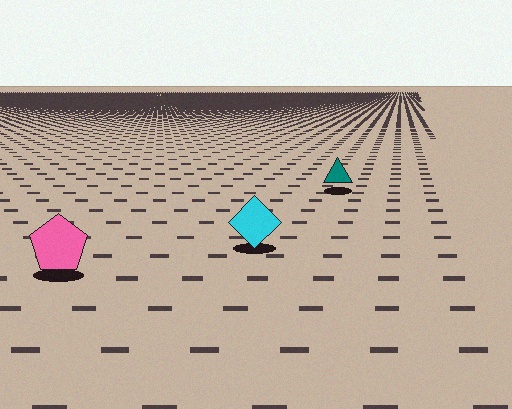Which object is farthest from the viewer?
The teal triangle is farthest from the viewer. It appears smaller and the ground texture around it is denser.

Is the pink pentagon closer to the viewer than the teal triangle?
Yes. The pink pentagon is closer — you can tell from the texture gradient: the ground texture is coarser near it.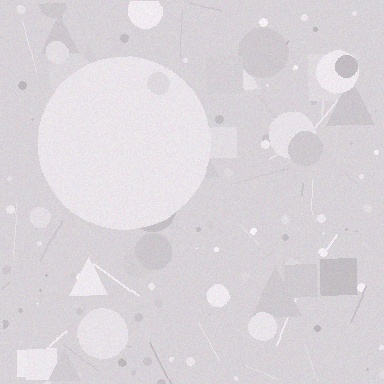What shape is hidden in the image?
A circle is hidden in the image.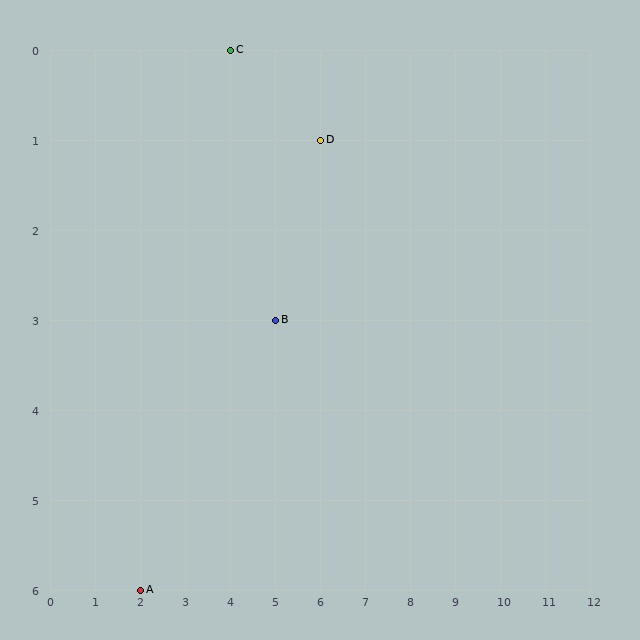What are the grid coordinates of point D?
Point D is at grid coordinates (6, 1).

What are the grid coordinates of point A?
Point A is at grid coordinates (2, 6).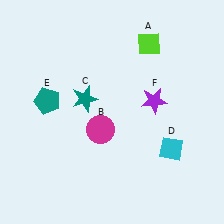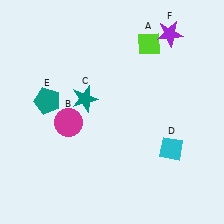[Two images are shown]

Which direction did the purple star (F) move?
The purple star (F) moved up.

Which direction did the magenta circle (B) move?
The magenta circle (B) moved left.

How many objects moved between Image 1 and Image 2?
2 objects moved between the two images.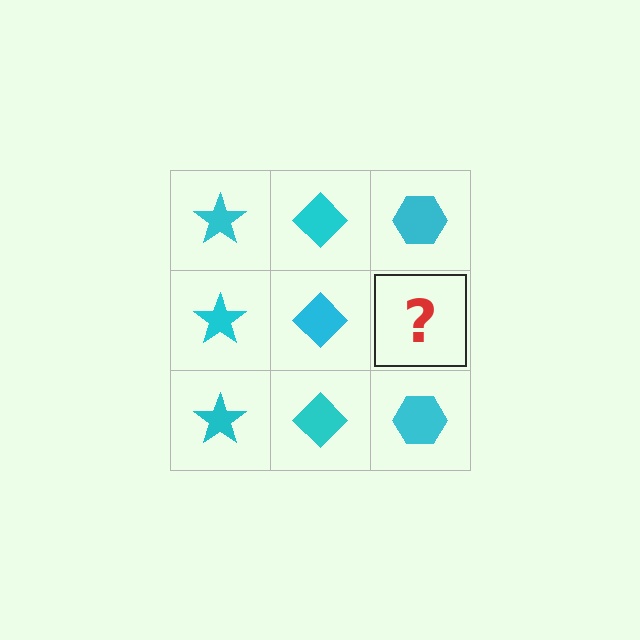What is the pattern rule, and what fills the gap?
The rule is that each column has a consistent shape. The gap should be filled with a cyan hexagon.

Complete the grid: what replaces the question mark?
The question mark should be replaced with a cyan hexagon.